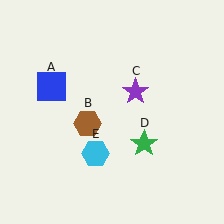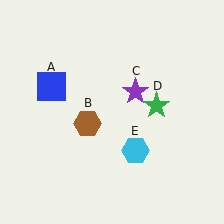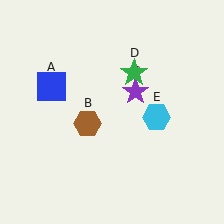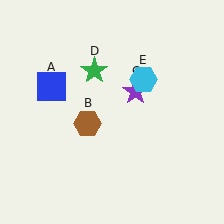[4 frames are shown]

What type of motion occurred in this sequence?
The green star (object D), cyan hexagon (object E) rotated counterclockwise around the center of the scene.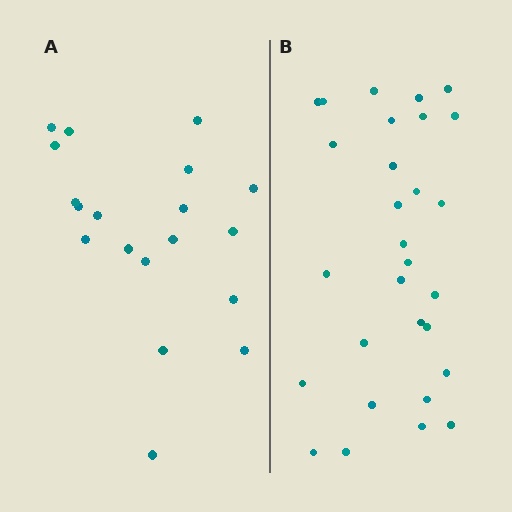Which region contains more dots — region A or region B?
Region B (the right region) has more dots.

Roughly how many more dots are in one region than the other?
Region B has roughly 10 or so more dots than region A.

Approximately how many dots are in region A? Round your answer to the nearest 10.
About 20 dots. (The exact count is 19, which rounds to 20.)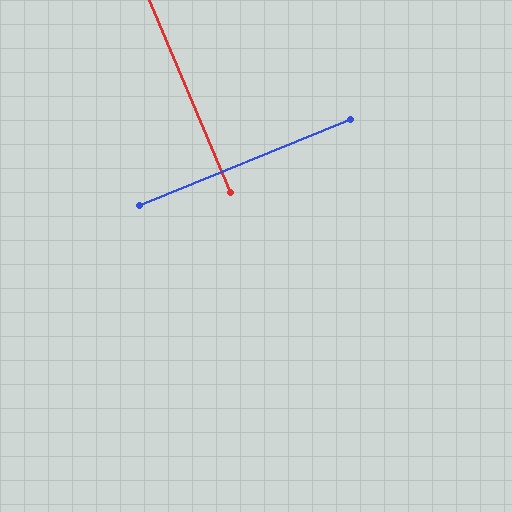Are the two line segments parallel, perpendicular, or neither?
Perpendicular — they meet at approximately 89°.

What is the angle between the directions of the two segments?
Approximately 89 degrees.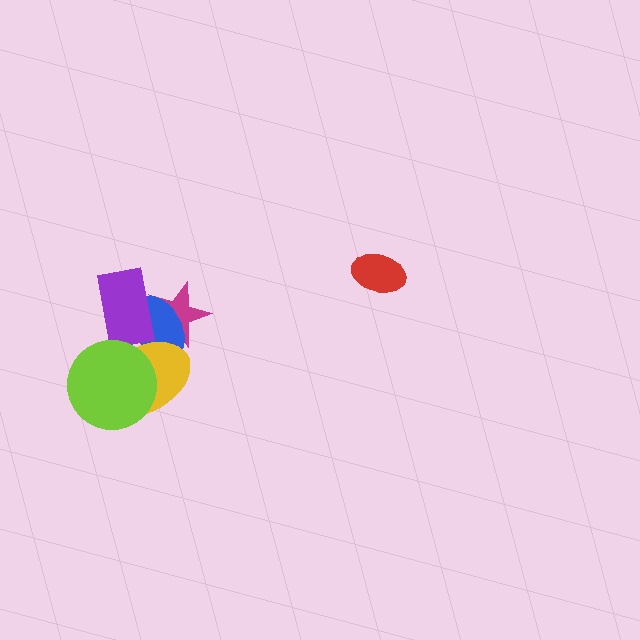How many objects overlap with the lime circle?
1 object overlaps with the lime circle.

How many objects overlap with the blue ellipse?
3 objects overlap with the blue ellipse.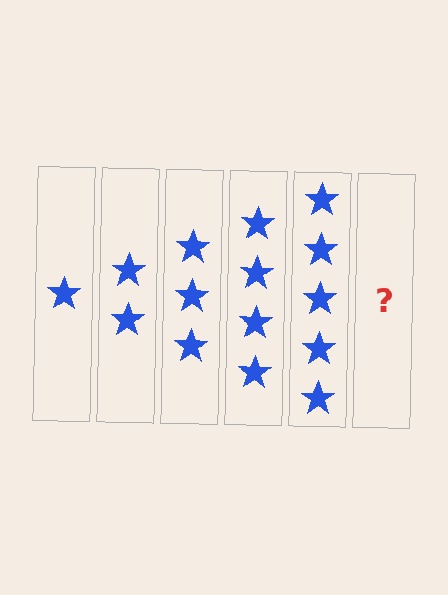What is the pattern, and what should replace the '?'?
The pattern is that each step adds one more star. The '?' should be 6 stars.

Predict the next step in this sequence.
The next step is 6 stars.